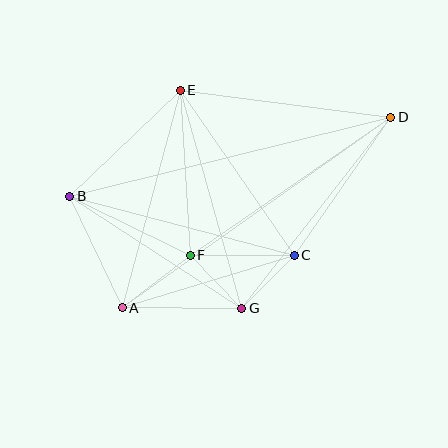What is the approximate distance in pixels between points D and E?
The distance between D and E is approximately 212 pixels.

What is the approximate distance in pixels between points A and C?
The distance between A and C is approximately 180 pixels.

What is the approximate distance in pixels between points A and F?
The distance between A and F is approximately 86 pixels.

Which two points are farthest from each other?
Points B and D are farthest from each other.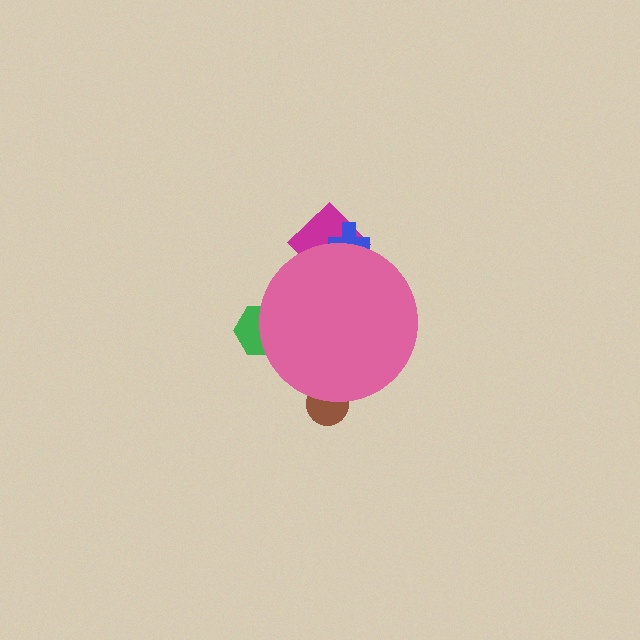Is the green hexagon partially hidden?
Yes, the green hexagon is partially hidden behind the pink circle.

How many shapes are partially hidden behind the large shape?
4 shapes are partially hidden.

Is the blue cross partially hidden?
Yes, the blue cross is partially hidden behind the pink circle.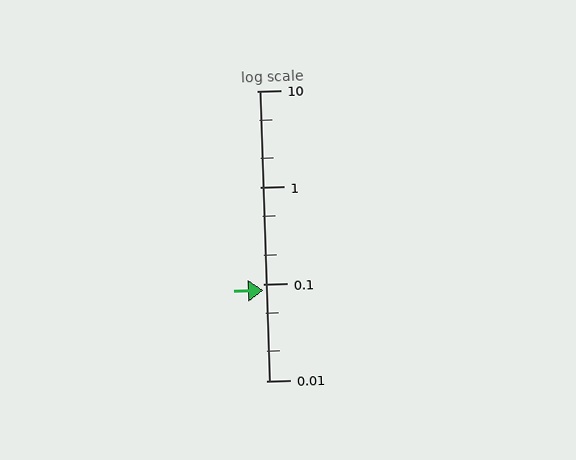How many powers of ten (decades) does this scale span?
The scale spans 3 decades, from 0.01 to 10.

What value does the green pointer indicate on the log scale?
The pointer indicates approximately 0.086.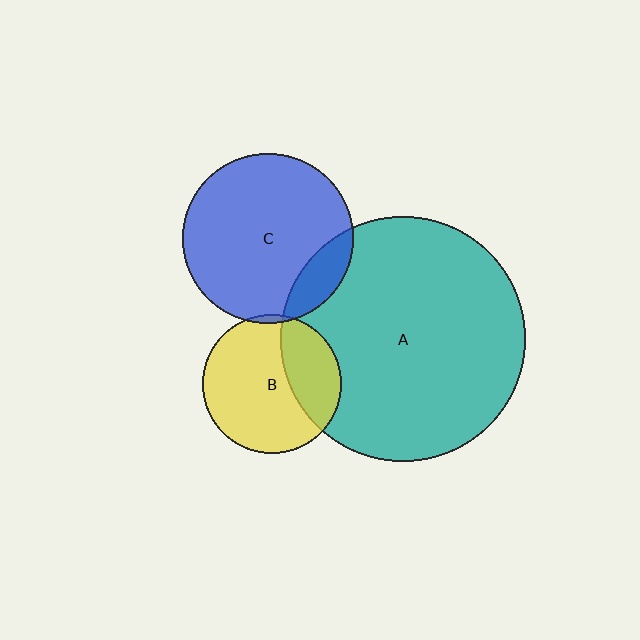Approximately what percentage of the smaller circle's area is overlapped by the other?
Approximately 30%.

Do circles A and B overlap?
Yes.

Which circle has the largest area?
Circle A (teal).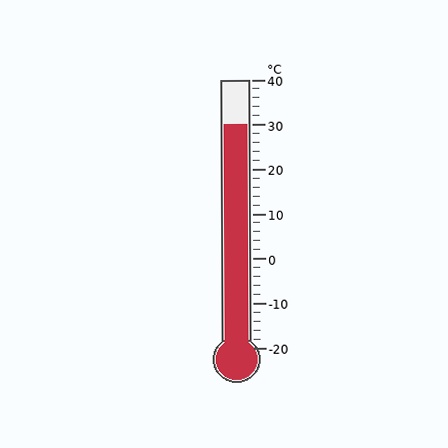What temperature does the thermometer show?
The thermometer shows approximately 30°C.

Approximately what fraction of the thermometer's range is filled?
The thermometer is filled to approximately 85% of its range.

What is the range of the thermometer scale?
The thermometer scale ranges from -20°C to 40°C.